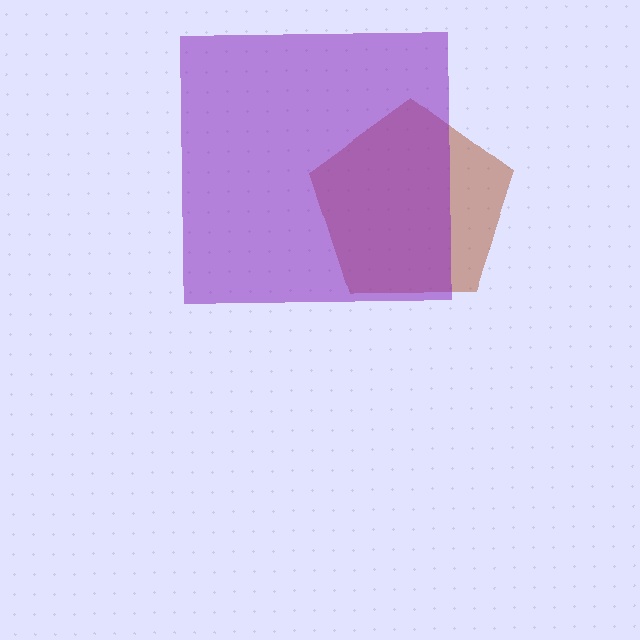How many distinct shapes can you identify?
There are 2 distinct shapes: a brown pentagon, a purple square.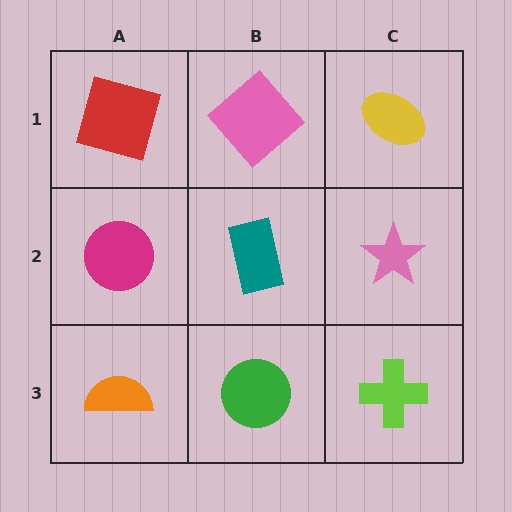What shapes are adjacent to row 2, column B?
A pink diamond (row 1, column B), a green circle (row 3, column B), a magenta circle (row 2, column A), a pink star (row 2, column C).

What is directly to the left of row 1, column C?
A pink diamond.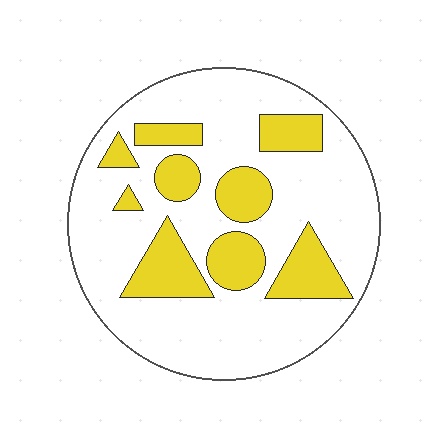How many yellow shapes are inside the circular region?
9.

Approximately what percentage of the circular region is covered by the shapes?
Approximately 25%.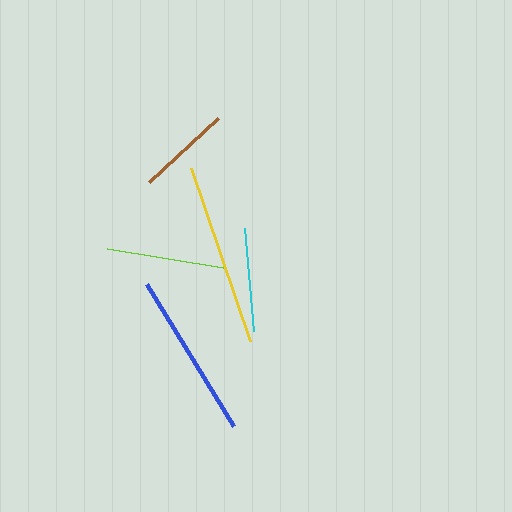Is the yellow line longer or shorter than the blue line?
The yellow line is longer than the blue line.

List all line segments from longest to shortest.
From longest to shortest: yellow, blue, lime, cyan, brown.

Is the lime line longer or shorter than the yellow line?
The yellow line is longer than the lime line.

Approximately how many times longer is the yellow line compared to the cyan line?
The yellow line is approximately 1.8 times the length of the cyan line.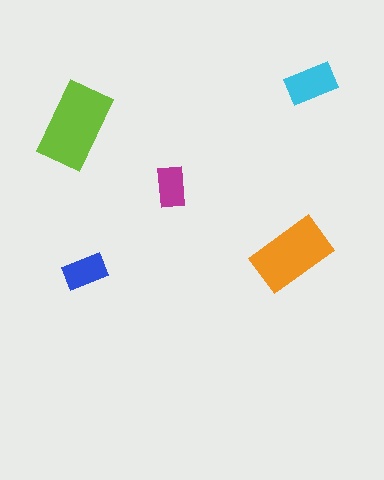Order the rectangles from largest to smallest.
the lime one, the orange one, the cyan one, the blue one, the magenta one.